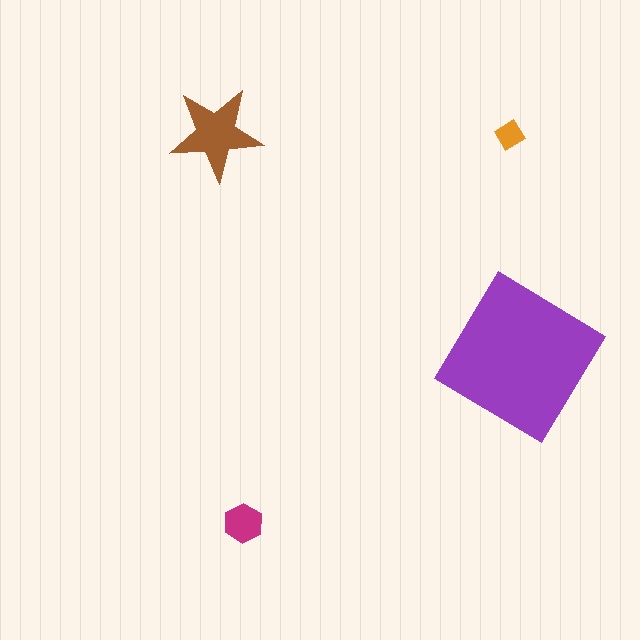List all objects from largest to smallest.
The purple diamond, the brown star, the magenta hexagon, the orange diamond.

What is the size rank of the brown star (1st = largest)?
2nd.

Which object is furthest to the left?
The brown star is leftmost.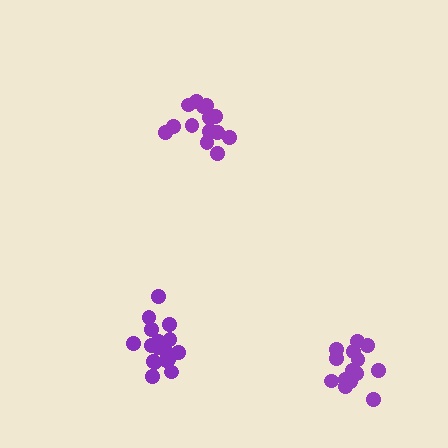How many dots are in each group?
Group 1: 15 dots, Group 2: 14 dots, Group 3: 17 dots (46 total).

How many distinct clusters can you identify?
There are 3 distinct clusters.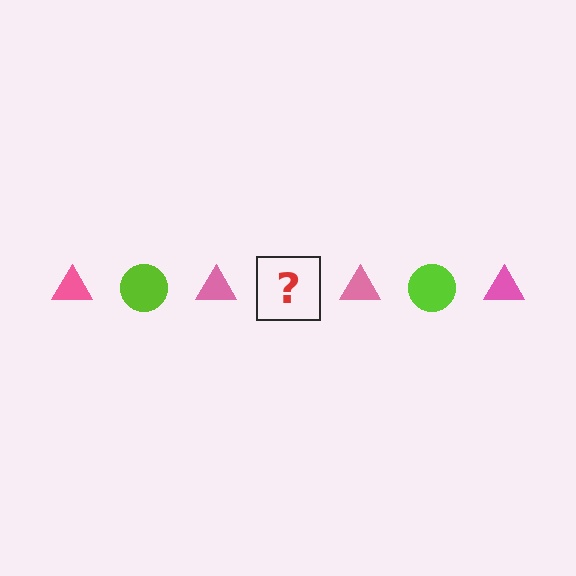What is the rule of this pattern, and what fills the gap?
The rule is that the pattern alternates between pink triangle and lime circle. The gap should be filled with a lime circle.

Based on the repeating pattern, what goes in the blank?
The blank should be a lime circle.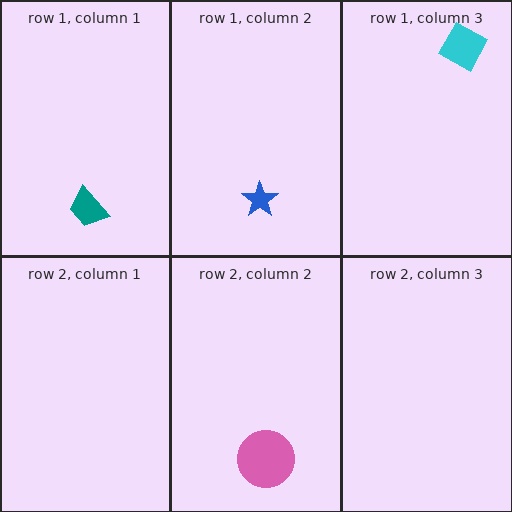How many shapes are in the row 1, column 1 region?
1.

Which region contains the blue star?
The row 1, column 2 region.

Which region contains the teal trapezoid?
The row 1, column 1 region.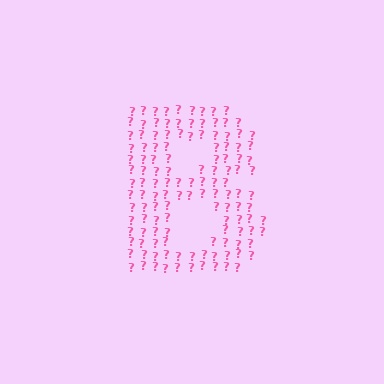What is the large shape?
The large shape is the letter B.